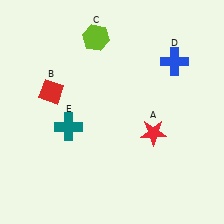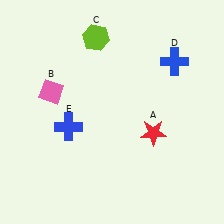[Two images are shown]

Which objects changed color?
B changed from red to pink. E changed from teal to blue.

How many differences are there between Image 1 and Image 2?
There are 2 differences between the two images.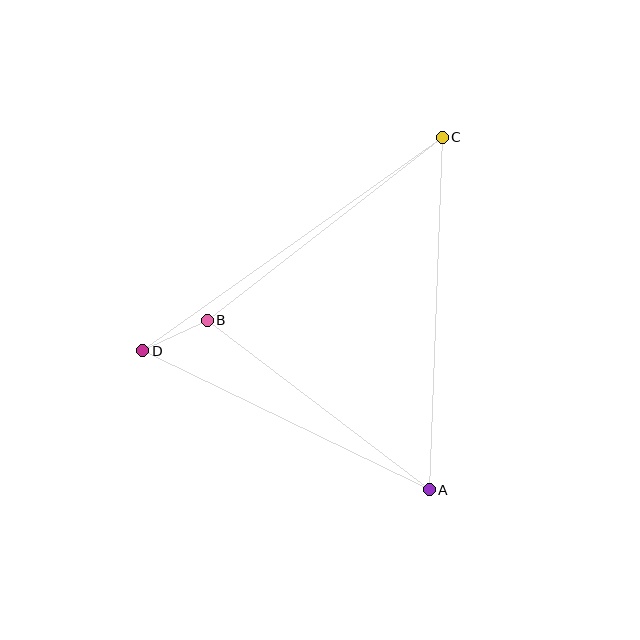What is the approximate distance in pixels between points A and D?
The distance between A and D is approximately 318 pixels.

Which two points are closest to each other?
Points B and D are closest to each other.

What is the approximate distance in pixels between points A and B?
The distance between A and B is approximately 279 pixels.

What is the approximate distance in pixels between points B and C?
The distance between B and C is approximately 298 pixels.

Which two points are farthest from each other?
Points C and D are farthest from each other.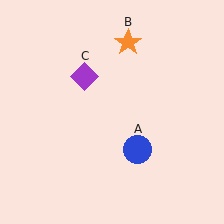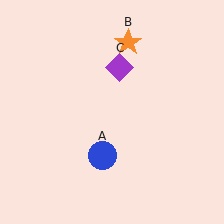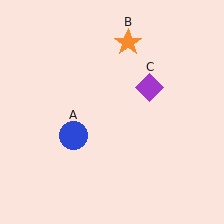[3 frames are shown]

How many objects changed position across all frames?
2 objects changed position: blue circle (object A), purple diamond (object C).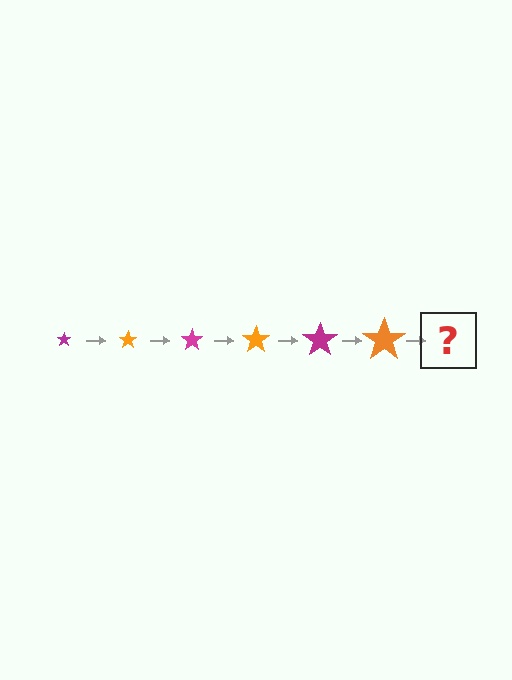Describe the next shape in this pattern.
It should be a magenta star, larger than the previous one.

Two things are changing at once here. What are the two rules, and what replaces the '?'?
The two rules are that the star grows larger each step and the color cycles through magenta and orange. The '?' should be a magenta star, larger than the previous one.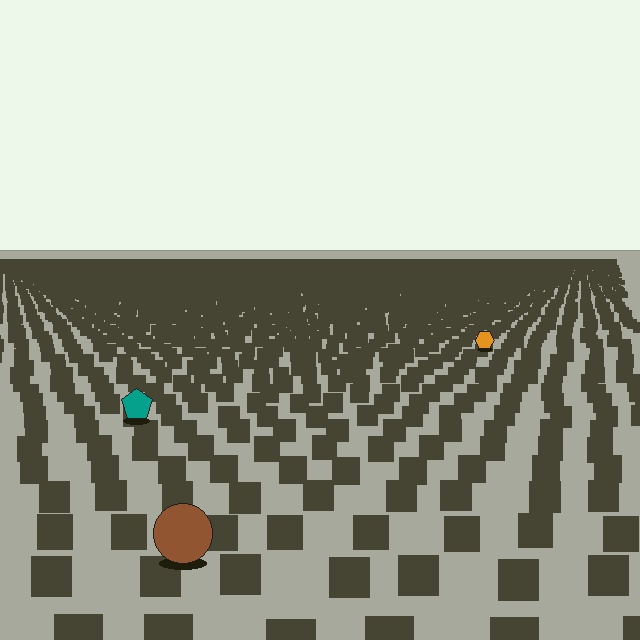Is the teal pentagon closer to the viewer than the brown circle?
No. The brown circle is closer — you can tell from the texture gradient: the ground texture is coarser near it.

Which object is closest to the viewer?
The brown circle is closest. The texture marks near it are larger and more spread out.